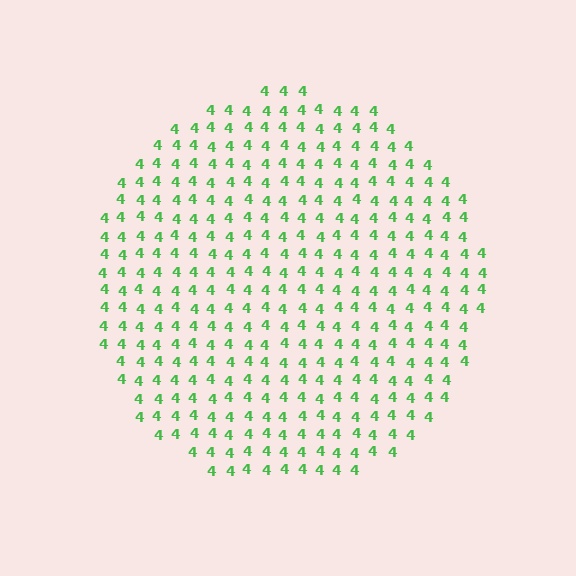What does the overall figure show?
The overall figure shows a circle.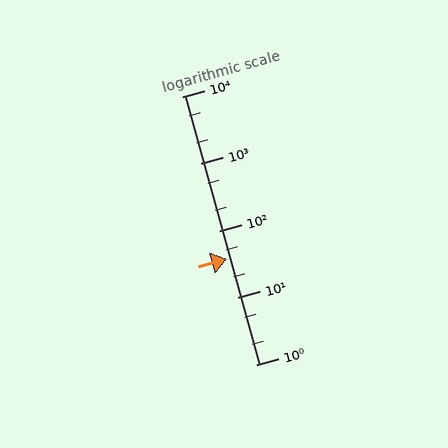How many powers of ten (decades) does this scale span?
The scale spans 4 decades, from 1 to 10000.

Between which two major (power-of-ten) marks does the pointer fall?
The pointer is between 10 and 100.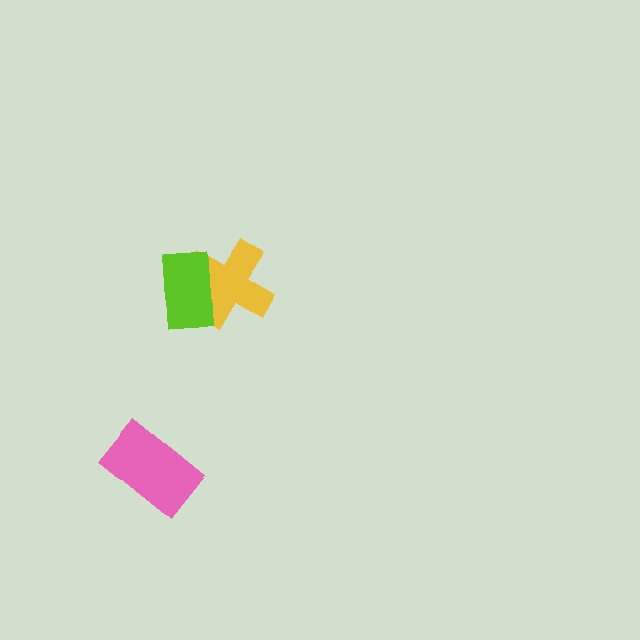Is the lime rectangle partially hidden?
No, no other shape covers it.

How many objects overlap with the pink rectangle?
0 objects overlap with the pink rectangle.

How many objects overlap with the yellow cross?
1 object overlaps with the yellow cross.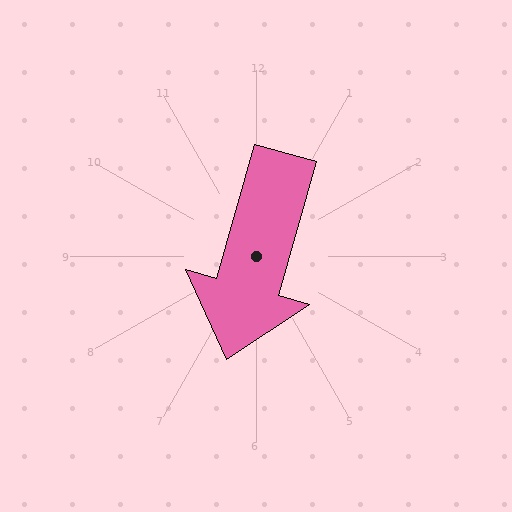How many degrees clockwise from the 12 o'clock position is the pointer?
Approximately 196 degrees.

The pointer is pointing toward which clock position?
Roughly 7 o'clock.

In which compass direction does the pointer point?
South.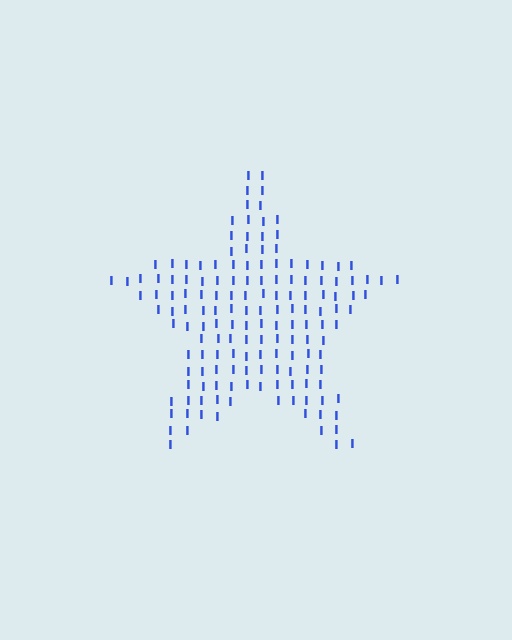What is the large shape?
The large shape is a star.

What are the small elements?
The small elements are letter I's.